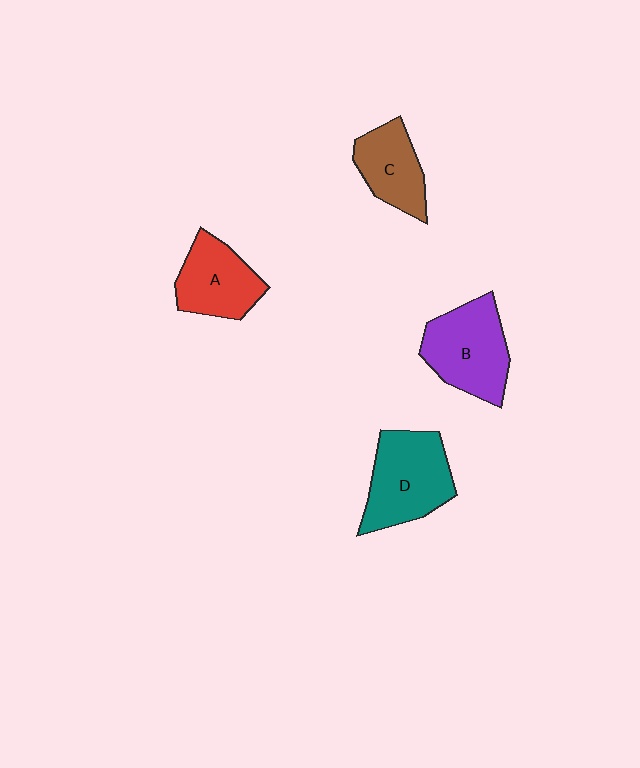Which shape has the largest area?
Shape D (teal).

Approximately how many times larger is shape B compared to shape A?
Approximately 1.3 times.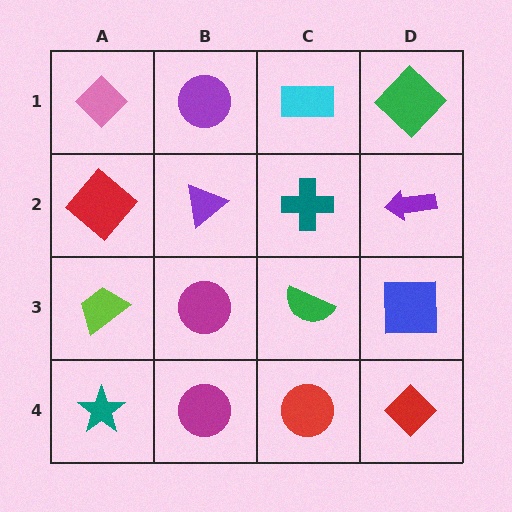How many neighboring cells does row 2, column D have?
3.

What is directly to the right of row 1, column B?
A cyan rectangle.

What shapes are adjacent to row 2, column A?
A pink diamond (row 1, column A), a lime trapezoid (row 3, column A), a purple triangle (row 2, column B).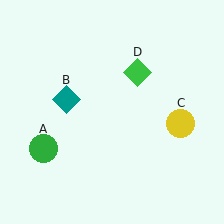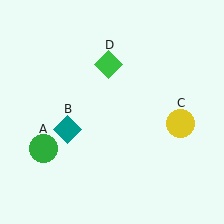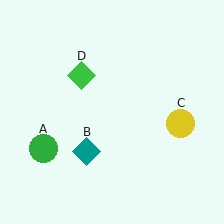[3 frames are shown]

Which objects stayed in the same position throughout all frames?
Green circle (object A) and yellow circle (object C) remained stationary.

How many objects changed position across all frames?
2 objects changed position: teal diamond (object B), green diamond (object D).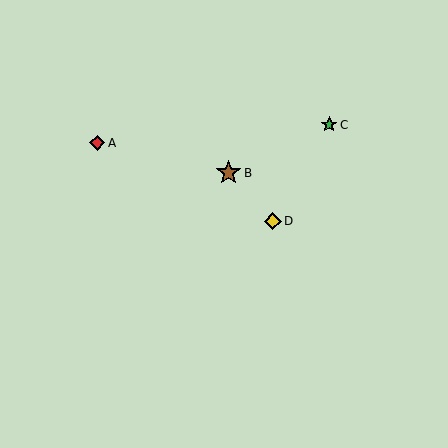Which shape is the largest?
The brown star (labeled B) is the largest.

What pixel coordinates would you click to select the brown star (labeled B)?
Click at (229, 173) to select the brown star B.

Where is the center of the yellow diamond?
The center of the yellow diamond is at (273, 221).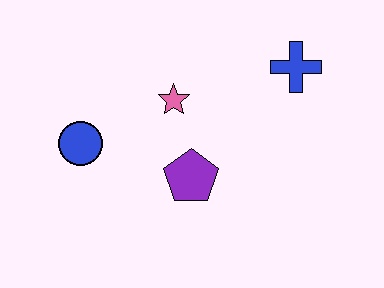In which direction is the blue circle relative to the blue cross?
The blue circle is to the left of the blue cross.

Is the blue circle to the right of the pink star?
No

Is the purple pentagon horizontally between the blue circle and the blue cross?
Yes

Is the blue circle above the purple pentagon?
Yes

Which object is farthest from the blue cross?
The blue circle is farthest from the blue cross.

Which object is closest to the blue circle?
The pink star is closest to the blue circle.